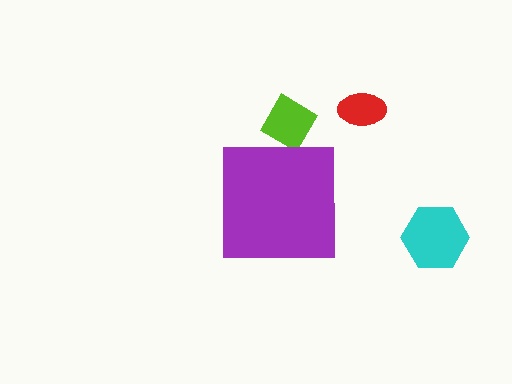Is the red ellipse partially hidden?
No, the red ellipse is fully visible.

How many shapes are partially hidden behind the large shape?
1 shape is partially hidden.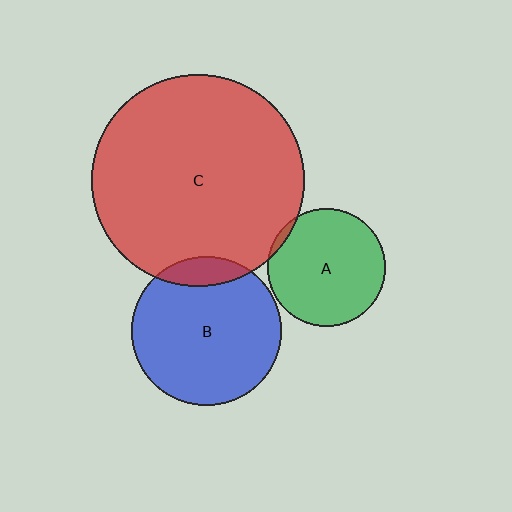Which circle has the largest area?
Circle C (red).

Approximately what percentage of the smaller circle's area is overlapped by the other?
Approximately 10%.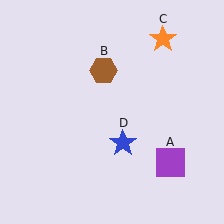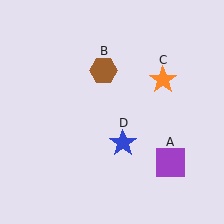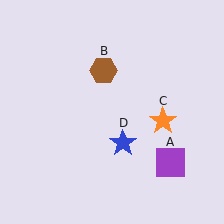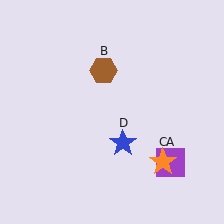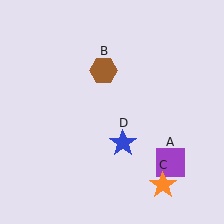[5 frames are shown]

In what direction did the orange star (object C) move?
The orange star (object C) moved down.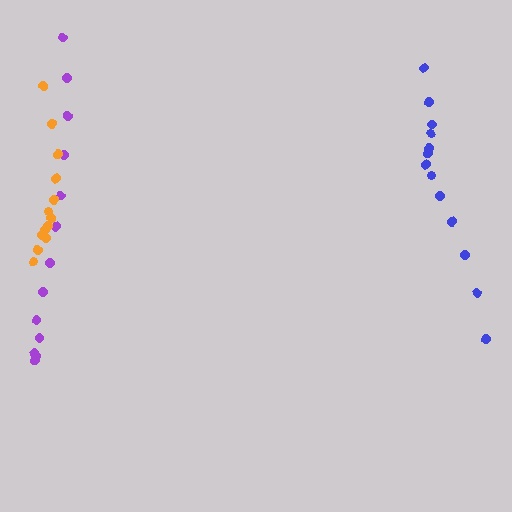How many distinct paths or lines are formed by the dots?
There are 3 distinct paths.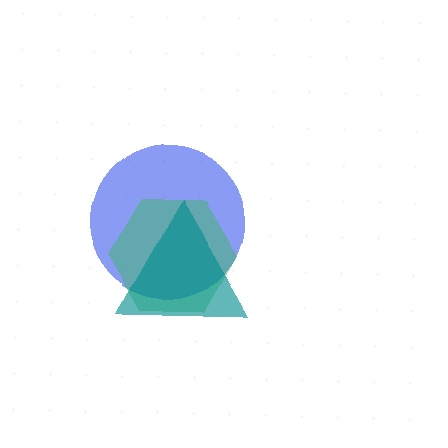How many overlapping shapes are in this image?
There are 3 overlapping shapes in the image.